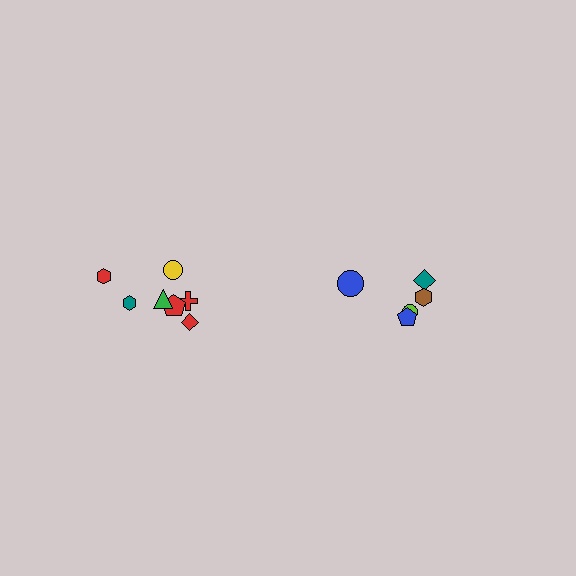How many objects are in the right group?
There are 5 objects.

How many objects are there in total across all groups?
There are 12 objects.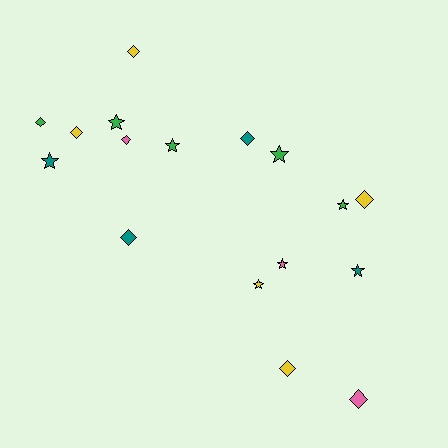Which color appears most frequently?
Yellow, with 5 objects.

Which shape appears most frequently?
Diamond, with 9 objects.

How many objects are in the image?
There are 17 objects.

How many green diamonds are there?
There is 1 green diamond.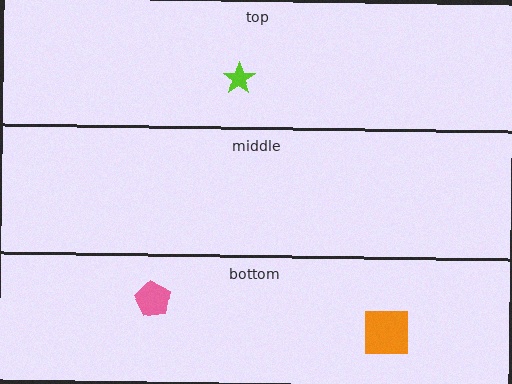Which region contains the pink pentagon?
The bottom region.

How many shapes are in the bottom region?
2.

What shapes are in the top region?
The lime star.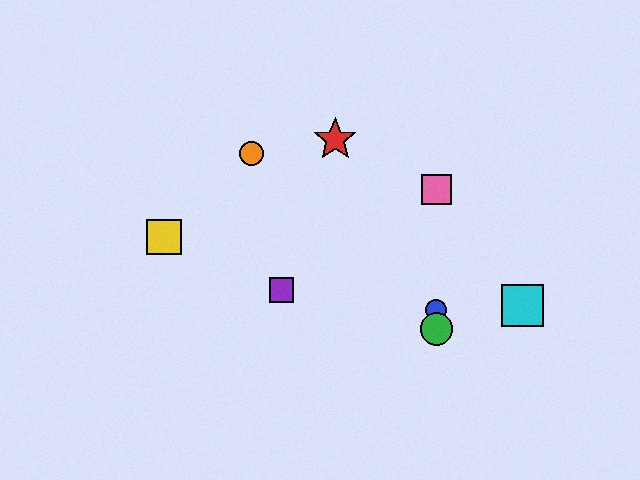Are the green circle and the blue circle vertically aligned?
Yes, both are at x≈436.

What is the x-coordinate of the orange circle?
The orange circle is at x≈252.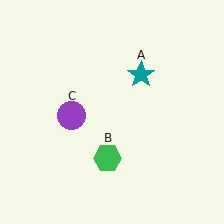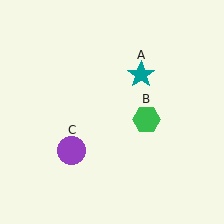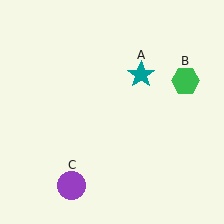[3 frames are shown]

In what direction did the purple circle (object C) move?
The purple circle (object C) moved down.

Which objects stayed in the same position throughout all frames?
Teal star (object A) remained stationary.